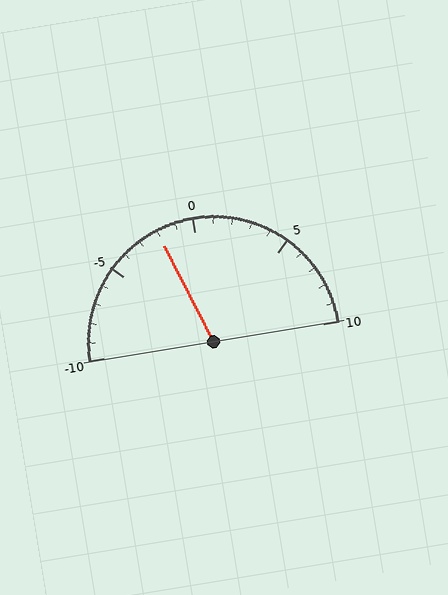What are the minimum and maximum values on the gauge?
The gauge ranges from -10 to 10.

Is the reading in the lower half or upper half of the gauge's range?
The reading is in the lower half of the range (-10 to 10).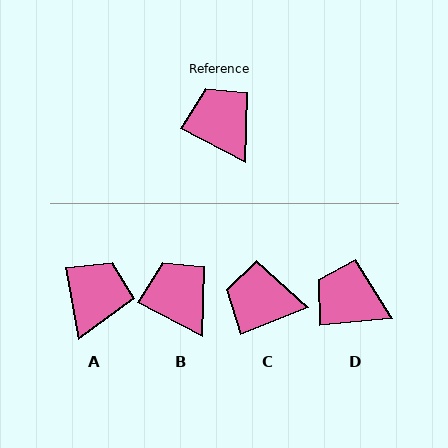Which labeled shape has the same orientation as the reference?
B.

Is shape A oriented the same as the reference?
No, it is off by about 52 degrees.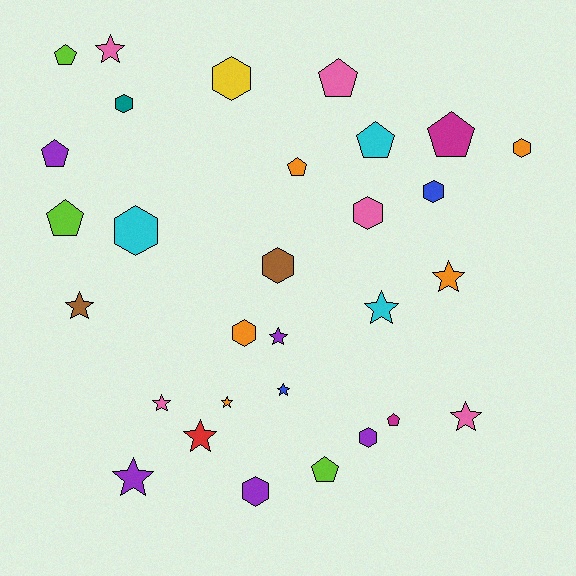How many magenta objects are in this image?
There are 2 magenta objects.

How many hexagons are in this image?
There are 10 hexagons.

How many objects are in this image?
There are 30 objects.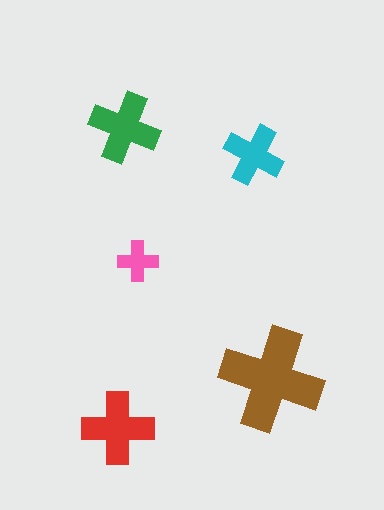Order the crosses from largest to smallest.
the brown one, the red one, the green one, the cyan one, the pink one.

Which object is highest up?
The green cross is topmost.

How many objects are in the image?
There are 5 objects in the image.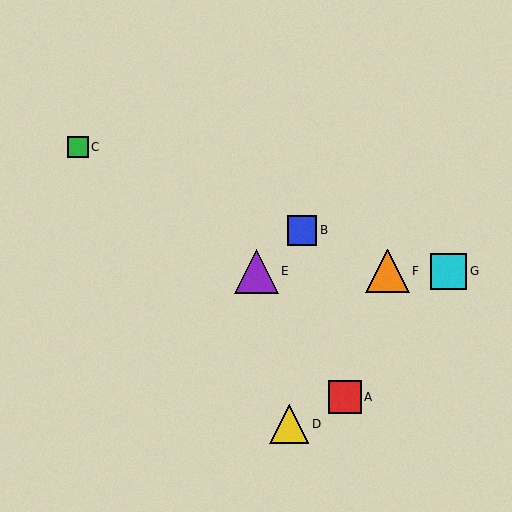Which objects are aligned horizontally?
Objects E, F, G are aligned horizontally.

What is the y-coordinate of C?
Object C is at y≈147.